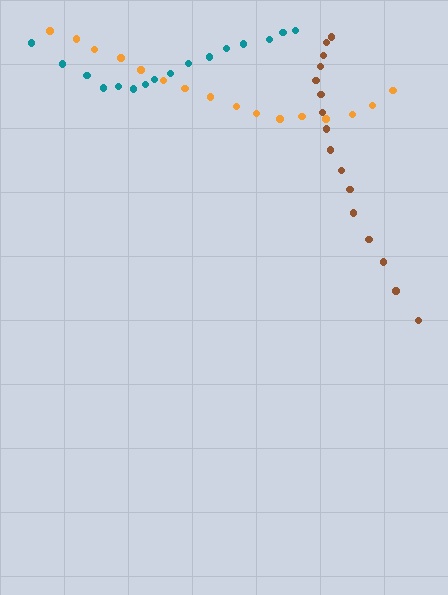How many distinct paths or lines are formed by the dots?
There are 3 distinct paths.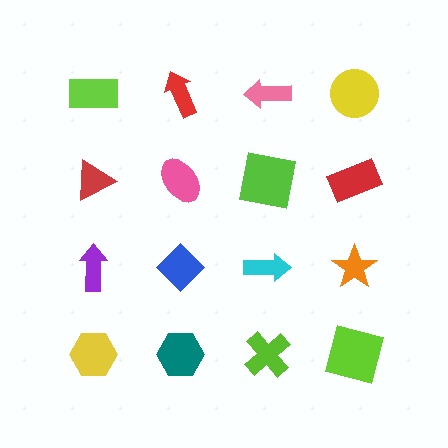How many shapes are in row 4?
4 shapes.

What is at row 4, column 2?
A teal hexagon.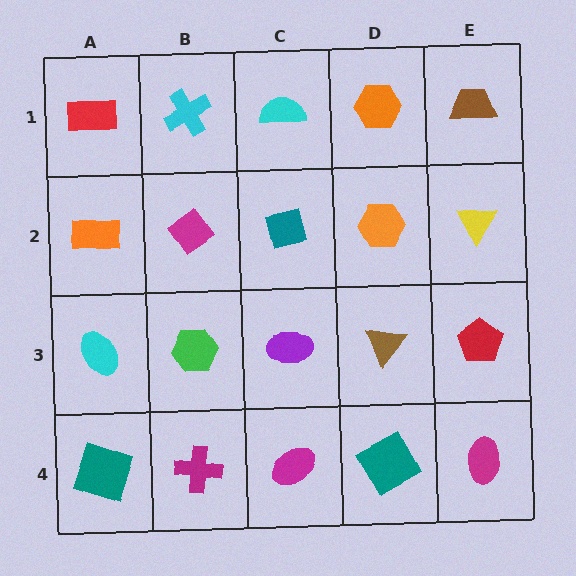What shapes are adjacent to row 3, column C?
A teal square (row 2, column C), a magenta ellipse (row 4, column C), a green hexagon (row 3, column B), a brown triangle (row 3, column D).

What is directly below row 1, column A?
An orange rectangle.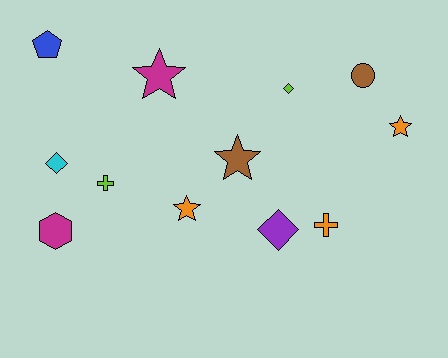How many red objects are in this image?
There are no red objects.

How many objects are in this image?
There are 12 objects.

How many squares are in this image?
There are no squares.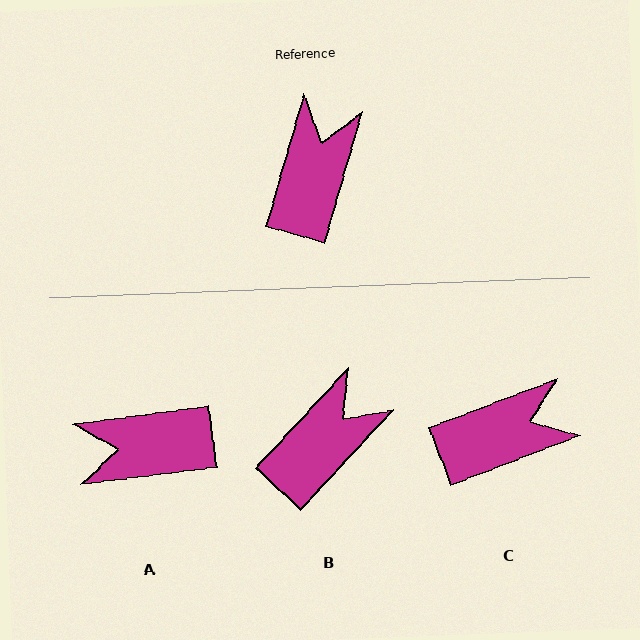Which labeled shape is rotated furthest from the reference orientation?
A, about 114 degrees away.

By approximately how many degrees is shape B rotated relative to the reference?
Approximately 27 degrees clockwise.